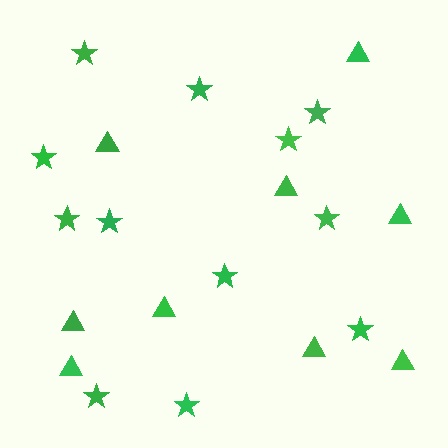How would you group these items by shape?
There are 2 groups: one group of stars (12) and one group of triangles (9).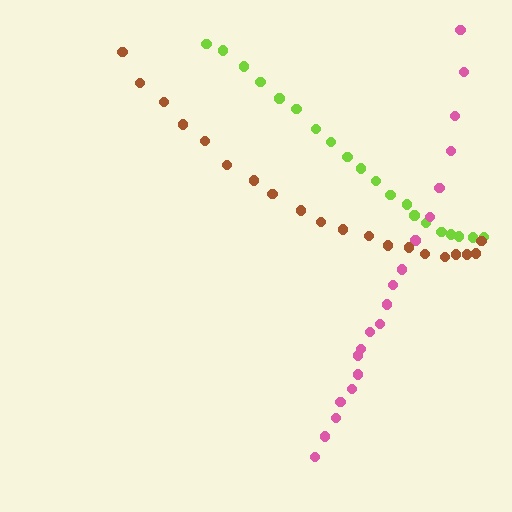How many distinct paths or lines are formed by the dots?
There are 3 distinct paths.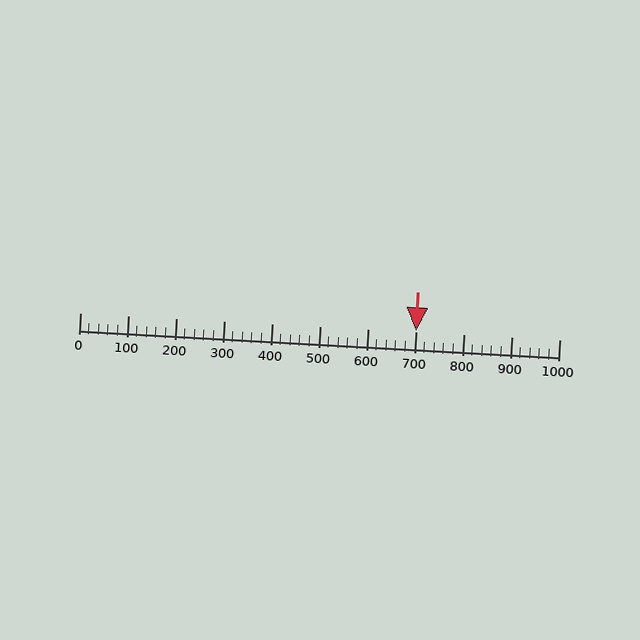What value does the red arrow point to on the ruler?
The red arrow points to approximately 700.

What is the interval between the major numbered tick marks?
The major tick marks are spaced 100 units apart.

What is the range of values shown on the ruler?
The ruler shows values from 0 to 1000.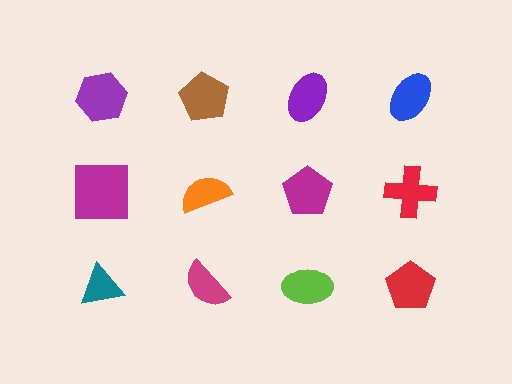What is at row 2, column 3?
A magenta pentagon.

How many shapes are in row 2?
4 shapes.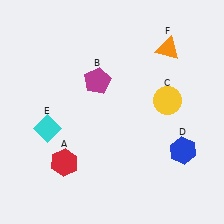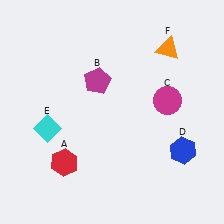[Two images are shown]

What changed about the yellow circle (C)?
In Image 1, C is yellow. In Image 2, it changed to magenta.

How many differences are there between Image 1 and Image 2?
There is 1 difference between the two images.